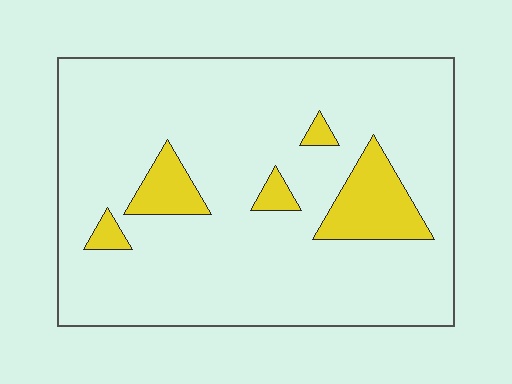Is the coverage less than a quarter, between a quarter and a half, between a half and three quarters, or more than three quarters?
Less than a quarter.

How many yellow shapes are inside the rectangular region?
5.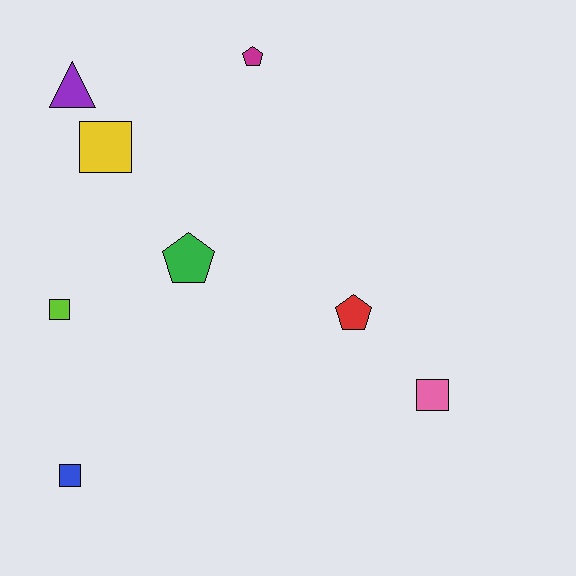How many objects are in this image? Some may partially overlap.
There are 8 objects.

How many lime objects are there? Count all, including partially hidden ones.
There is 1 lime object.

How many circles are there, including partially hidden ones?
There are no circles.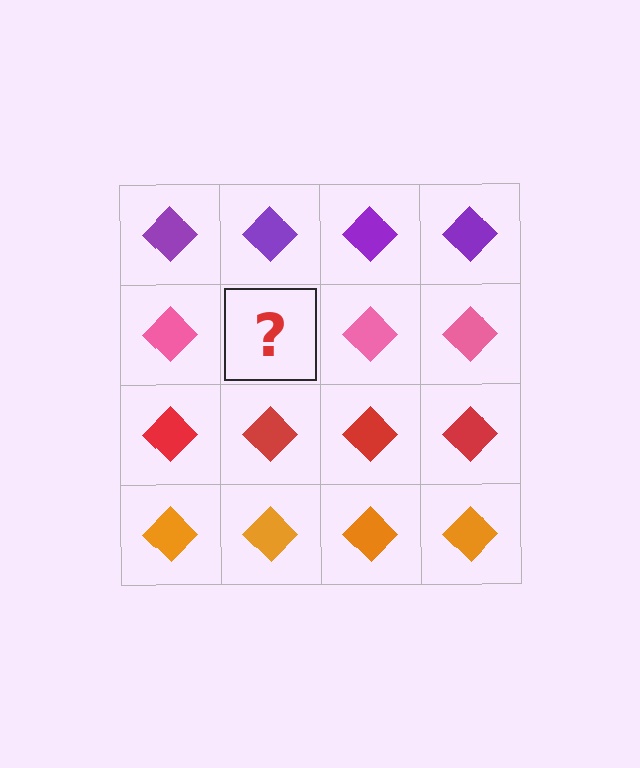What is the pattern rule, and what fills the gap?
The rule is that each row has a consistent color. The gap should be filled with a pink diamond.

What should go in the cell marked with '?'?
The missing cell should contain a pink diamond.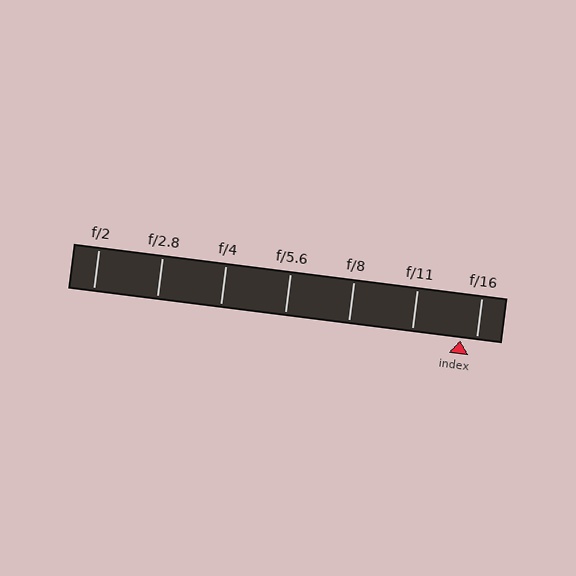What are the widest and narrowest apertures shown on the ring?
The widest aperture shown is f/2 and the narrowest is f/16.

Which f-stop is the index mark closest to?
The index mark is closest to f/16.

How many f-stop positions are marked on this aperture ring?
There are 7 f-stop positions marked.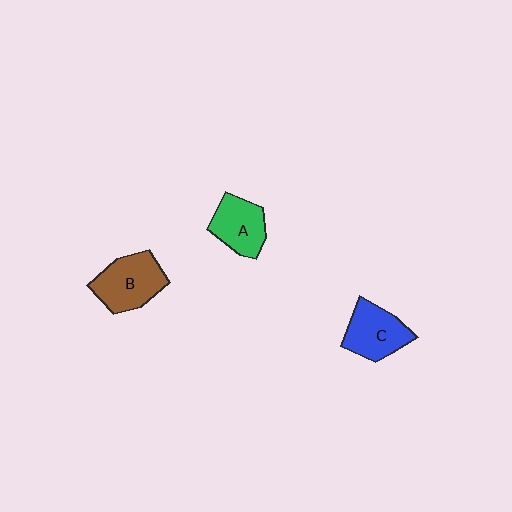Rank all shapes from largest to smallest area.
From largest to smallest: B (brown), C (blue), A (green).